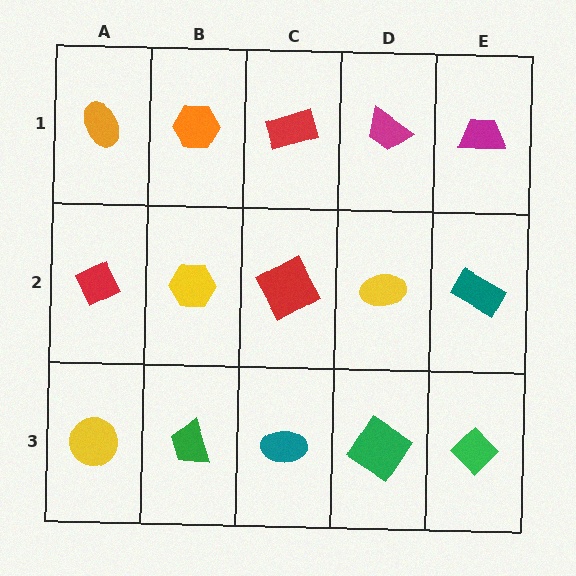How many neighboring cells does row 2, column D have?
4.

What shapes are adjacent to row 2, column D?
A magenta trapezoid (row 1, column D), a green diamond (row 3, column D), a red square (row 2, column C), a teal rectangle (row 2, column E).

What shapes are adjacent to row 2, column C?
A red rectangle (row 1, column C), a teal ellipse (row 3, column C), a yellow hexagon (row 2, column B), a yellow ellipse (row 2, column D).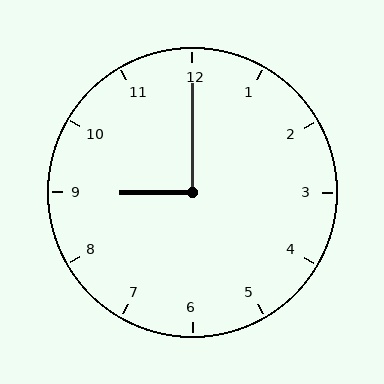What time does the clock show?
9:00.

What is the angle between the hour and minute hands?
Approximately 90 degrees.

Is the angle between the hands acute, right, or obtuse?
It is right.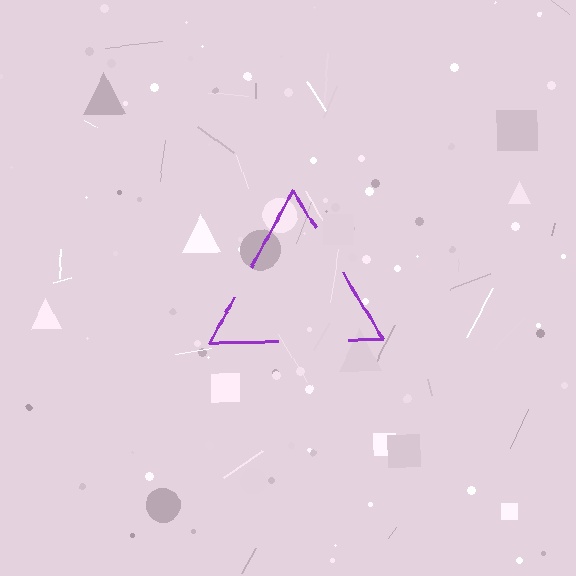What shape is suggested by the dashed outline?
The dashed outline suggests a triangle.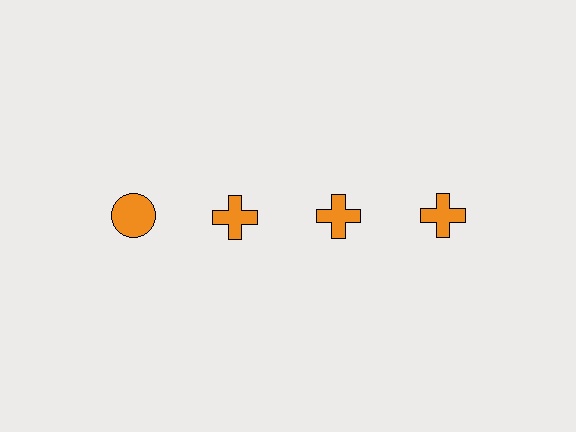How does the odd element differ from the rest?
It has a different shape: circle instead of cross.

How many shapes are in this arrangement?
There are 4 shapes arranged in a grid pattern.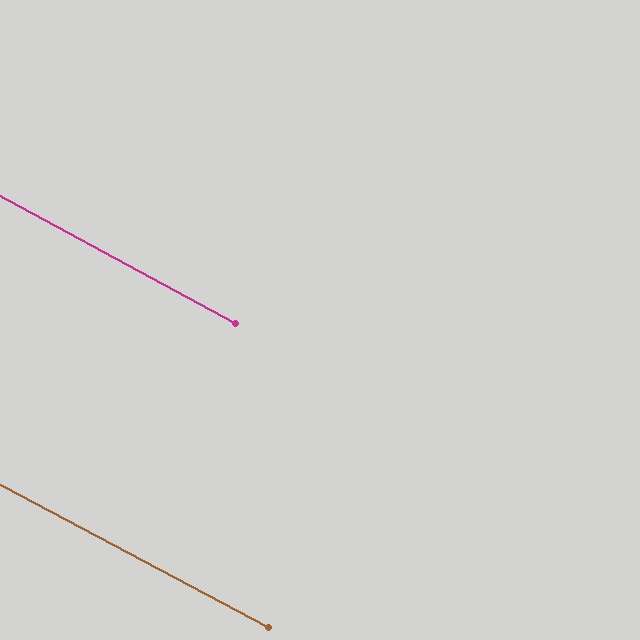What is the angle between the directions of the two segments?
Approximately 0 degrees.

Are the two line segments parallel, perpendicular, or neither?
Parallel — their directions differ by only 0.3°.